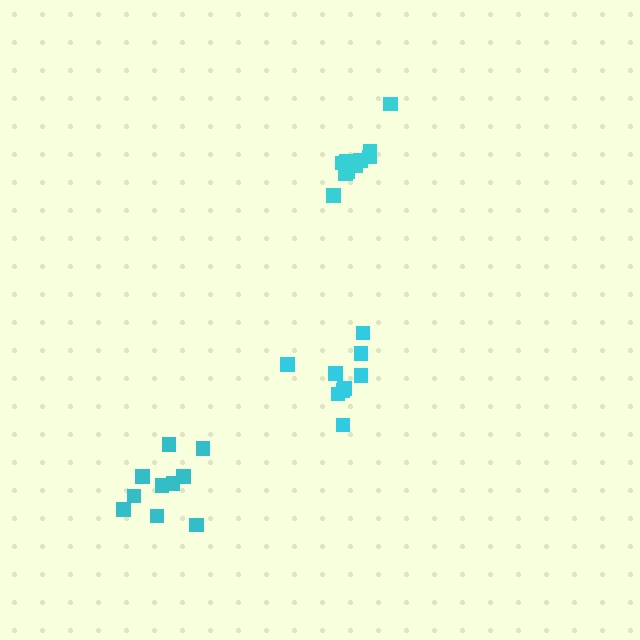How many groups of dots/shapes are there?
There are 3 groups.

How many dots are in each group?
Group 1: 9 dots, Group 2: 10 dots, Group 3: 10 dots (29 total).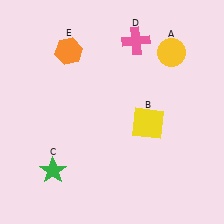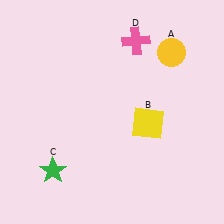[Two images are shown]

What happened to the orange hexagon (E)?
The orange hexagon (E) was removed in Image 2. It was in the top-left area of Image 1.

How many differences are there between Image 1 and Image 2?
There is 1 difference between the two images.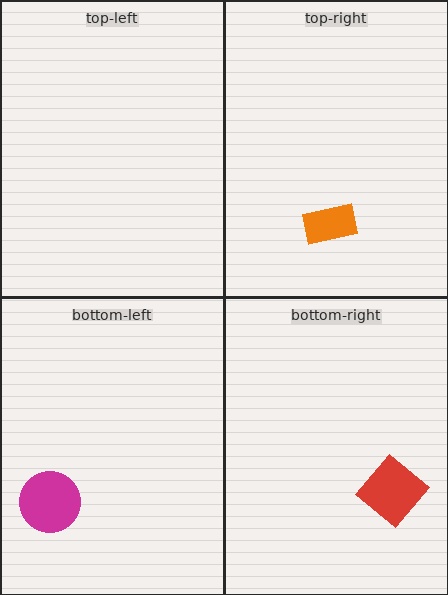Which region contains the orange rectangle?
The top-right region.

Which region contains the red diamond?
The bottom-right region.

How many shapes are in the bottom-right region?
1.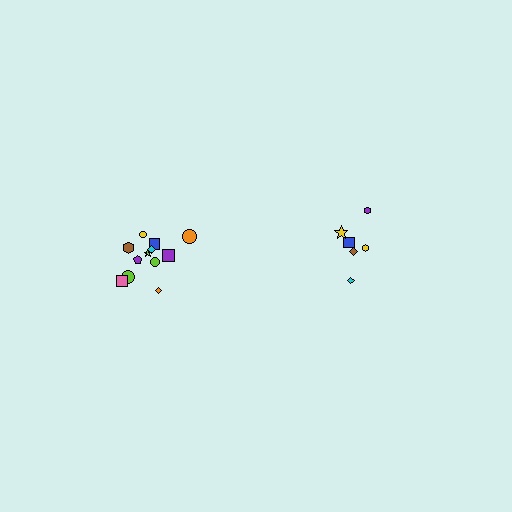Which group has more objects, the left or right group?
The left group.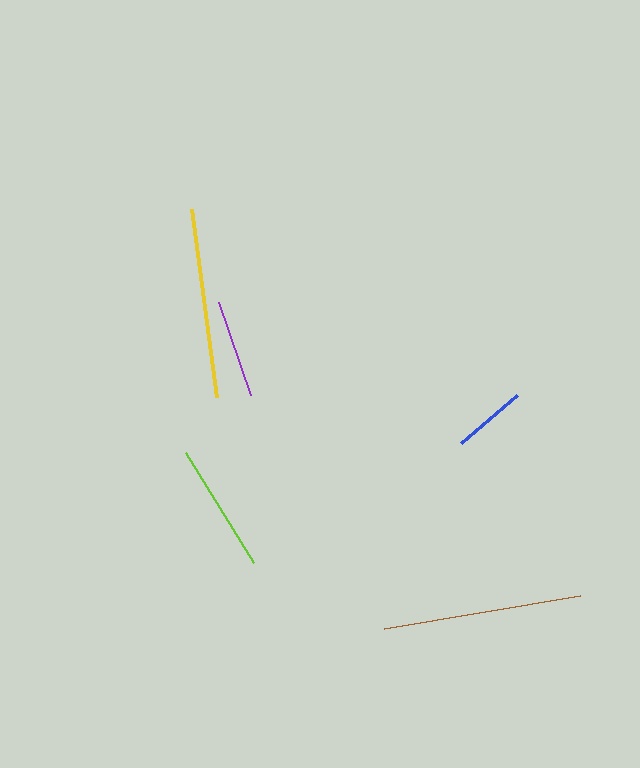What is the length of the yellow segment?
The yellow segment is approximately 190 pixels long.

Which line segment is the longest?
The brown line is the longest at approximately 199 pixels.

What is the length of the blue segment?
The blue segment is approximately 74 pixels long.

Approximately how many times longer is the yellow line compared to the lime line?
The yellow line is approximately 1.5 times the length of the lime line.